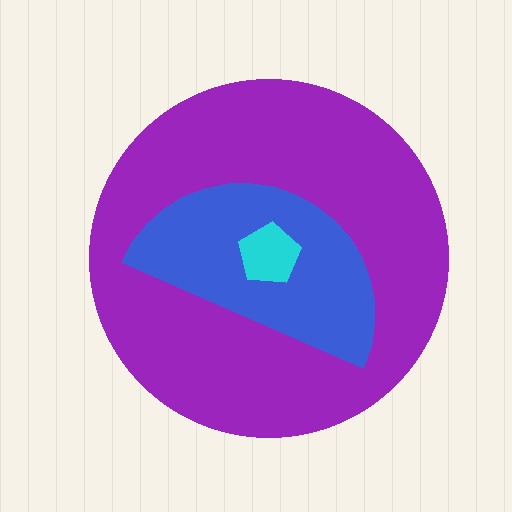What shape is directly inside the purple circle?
The blue semicircle.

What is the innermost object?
The cyan pentagon.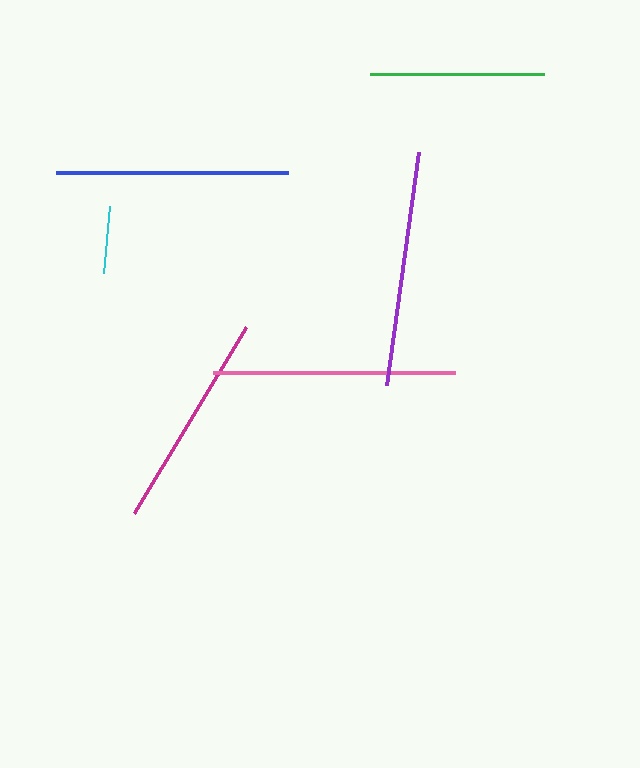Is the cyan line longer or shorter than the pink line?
The pink line is longer than the cyan line.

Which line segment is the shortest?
The cyan line is the shortest at approximately 68 pixels.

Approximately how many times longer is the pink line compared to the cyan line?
The pink line is approximately 3.6 times the length of the cyan line.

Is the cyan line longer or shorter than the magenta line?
The magenta line is longer than the cyan line.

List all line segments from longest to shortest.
From longest to shortest: pink, purple, blue, magenta, green, cyan.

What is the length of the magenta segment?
The magenta segment is approximately 217 pixels long.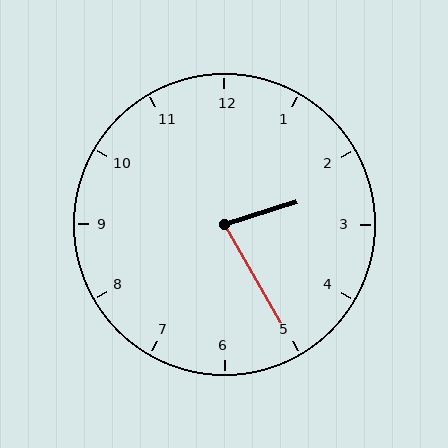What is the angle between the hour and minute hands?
Approximately 78 degrees.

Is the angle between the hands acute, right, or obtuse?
It is acute.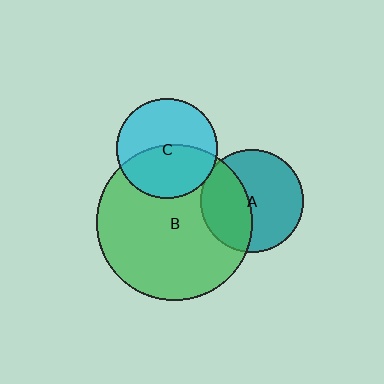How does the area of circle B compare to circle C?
Approximately 2.4 times.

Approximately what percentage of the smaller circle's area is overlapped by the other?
Approximately 45%.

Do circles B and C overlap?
Yes.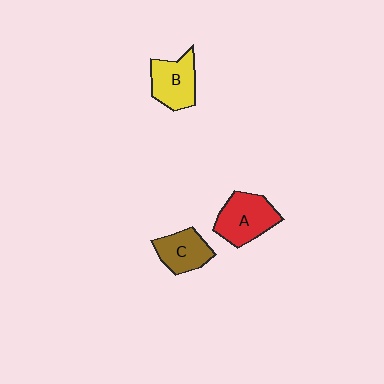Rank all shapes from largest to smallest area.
From largest to smallest: A (red), B (yellow), C (brown).